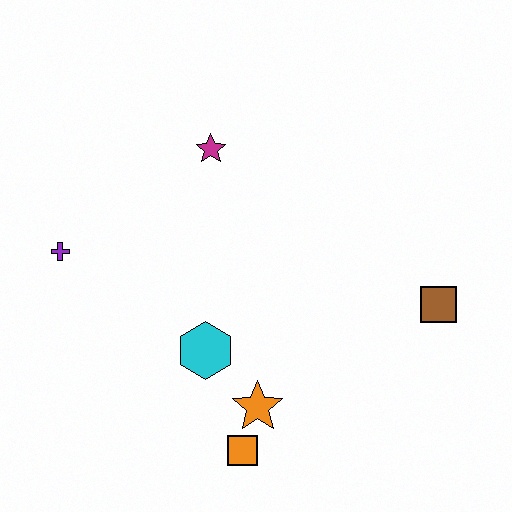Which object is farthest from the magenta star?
The orange square is farthest from the magenta star.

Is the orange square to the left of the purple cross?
No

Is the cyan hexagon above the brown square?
No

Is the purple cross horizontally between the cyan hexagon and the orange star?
No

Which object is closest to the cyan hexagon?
The orange star is closest to the cyan hexagon.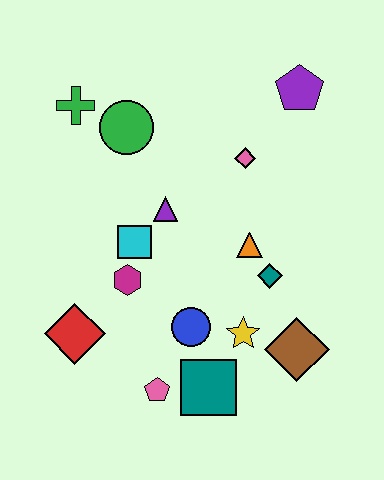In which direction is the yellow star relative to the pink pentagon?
The yellow star is to the right of the pink pentagon.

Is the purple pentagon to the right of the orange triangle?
Yes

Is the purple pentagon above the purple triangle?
Yes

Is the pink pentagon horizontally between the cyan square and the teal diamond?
Yes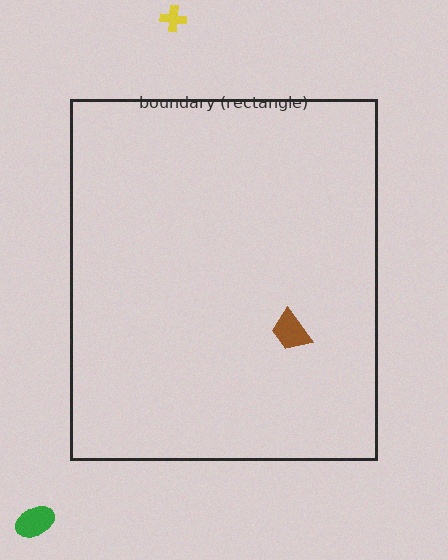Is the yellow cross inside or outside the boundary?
Outside.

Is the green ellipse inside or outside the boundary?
Outside.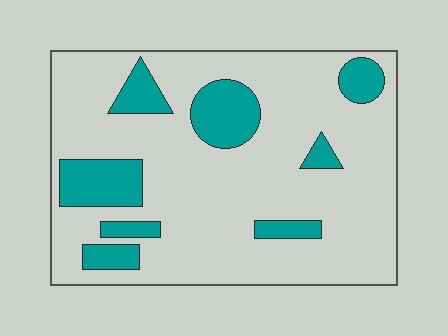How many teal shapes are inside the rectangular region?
8.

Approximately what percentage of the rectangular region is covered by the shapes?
Approximately 20%.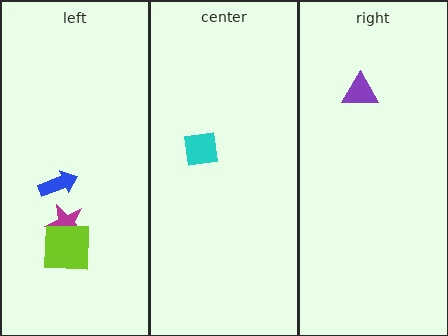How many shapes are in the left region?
3.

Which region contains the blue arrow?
The left region.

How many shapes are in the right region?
1.